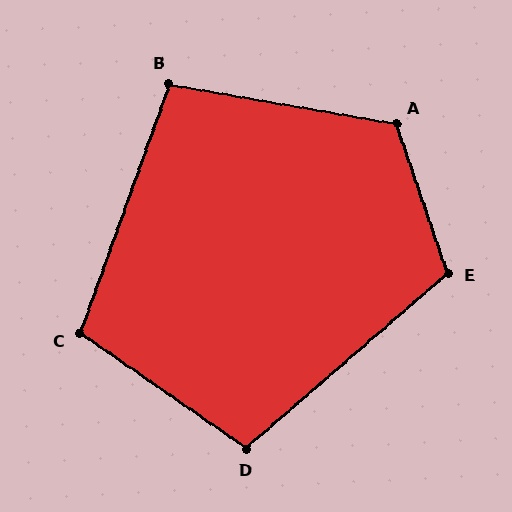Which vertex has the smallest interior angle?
B, at approximately 100 degrees.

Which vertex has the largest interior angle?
A, at approximately 119 degrees.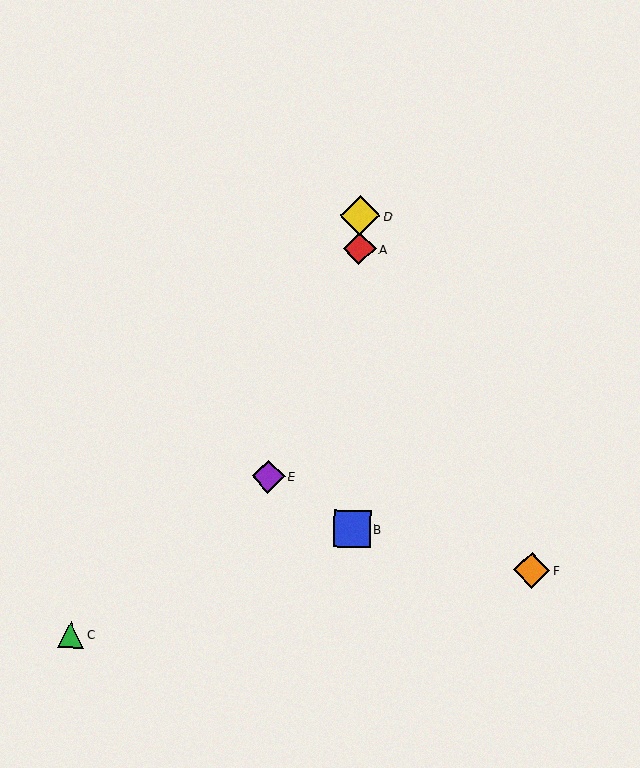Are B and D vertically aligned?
Yes, both are at x≈352.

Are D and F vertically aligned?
No, D is at x≈360 and F is at x≈532.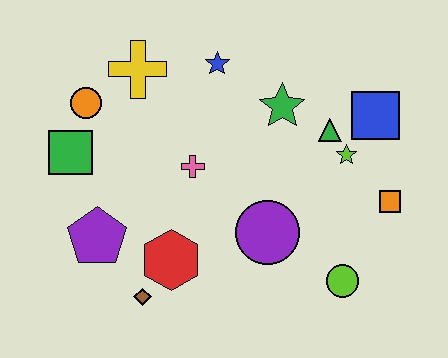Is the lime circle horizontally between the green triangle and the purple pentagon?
No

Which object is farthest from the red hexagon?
The blue square is farthest from the red hexagon.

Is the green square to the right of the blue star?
No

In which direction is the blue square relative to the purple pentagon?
The blue square is to the right of the purple pentagon.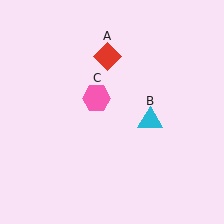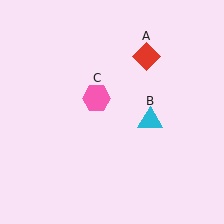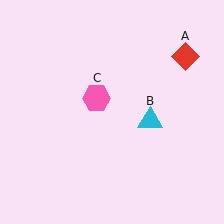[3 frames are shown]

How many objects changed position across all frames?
1 object changed position: red diamond (object A).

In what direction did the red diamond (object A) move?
The red diamond (object A) moved right.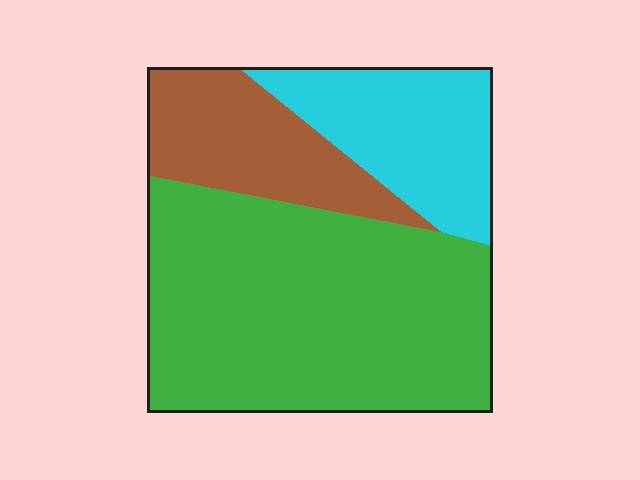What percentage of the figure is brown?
Brown covers about 20% of the figure.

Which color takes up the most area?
Green, at roughly 60%.